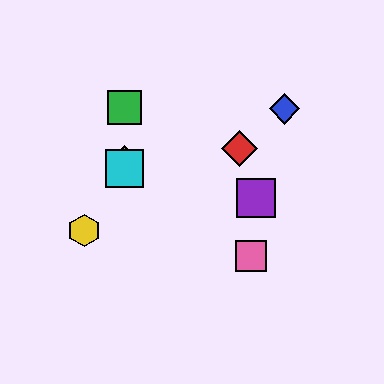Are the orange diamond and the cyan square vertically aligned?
Yes, both are at x≈125.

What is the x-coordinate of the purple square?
The purple square is at x≈256.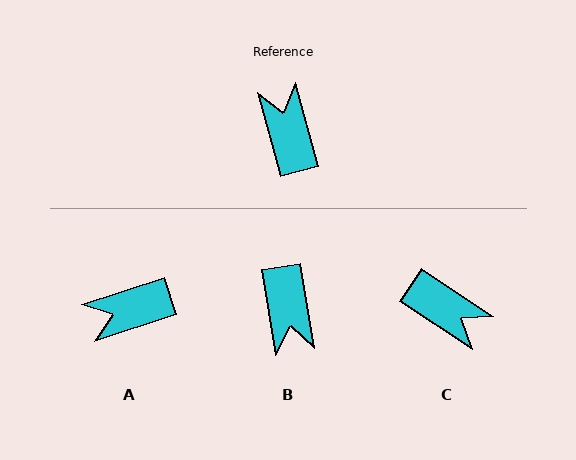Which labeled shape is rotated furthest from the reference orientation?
B, about 175 degrees away.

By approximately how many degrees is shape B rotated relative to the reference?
Approximately 175 degrees counter-clockwise.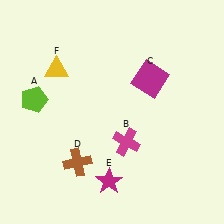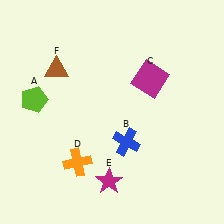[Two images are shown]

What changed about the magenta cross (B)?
In Image 1, B is magenta. In Image 2, it changed to blue.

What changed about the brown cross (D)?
In Image 1, D is brown. In Image 2, it changed to orange.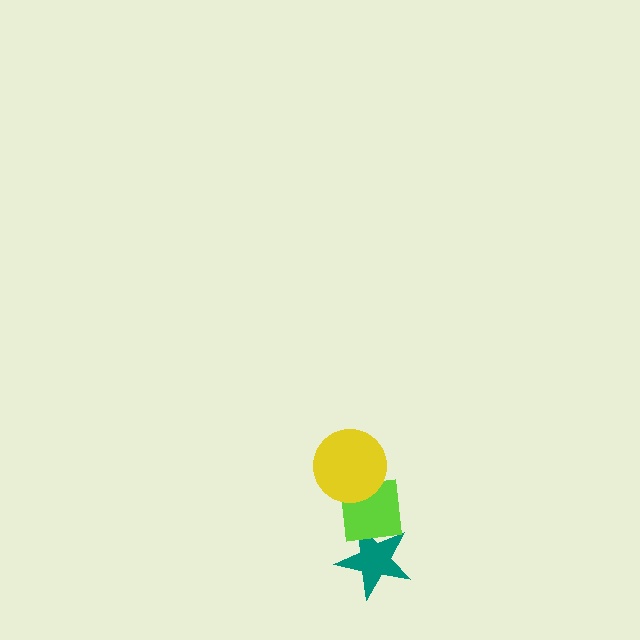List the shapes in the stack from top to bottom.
From top to bottom: the yellow circle, the lime square, the teal star.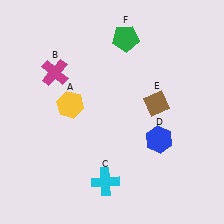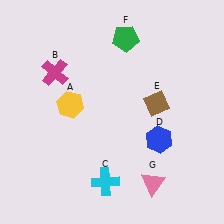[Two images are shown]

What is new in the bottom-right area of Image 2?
A pink triangle (G) was added in the bottom-right area of Image 2.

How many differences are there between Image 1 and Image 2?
There is 1 difference between the two images.